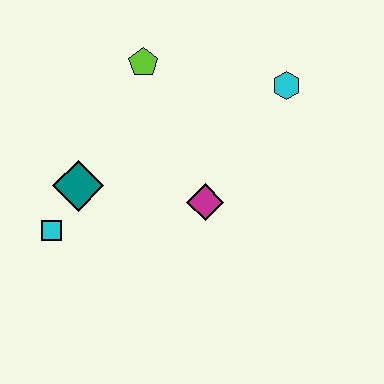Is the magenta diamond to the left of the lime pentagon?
No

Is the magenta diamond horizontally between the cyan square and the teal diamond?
No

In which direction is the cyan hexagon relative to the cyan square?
The cyan hexagon is to the right of the cyan square.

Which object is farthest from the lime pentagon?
The cyan square is farthest from the lime pentagon.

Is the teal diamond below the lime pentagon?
Yes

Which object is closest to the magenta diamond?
The teal diamond is closest to the magenta diamond.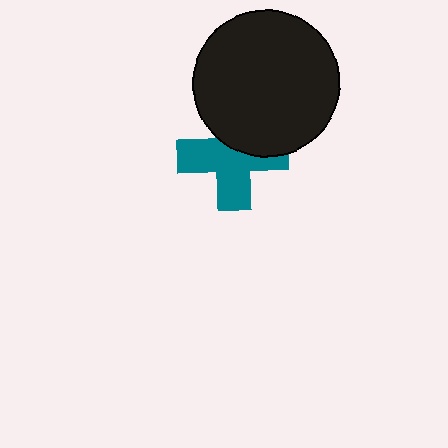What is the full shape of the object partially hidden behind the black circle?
The partially hidden object is a teal cross.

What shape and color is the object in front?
The object in front is a black circle.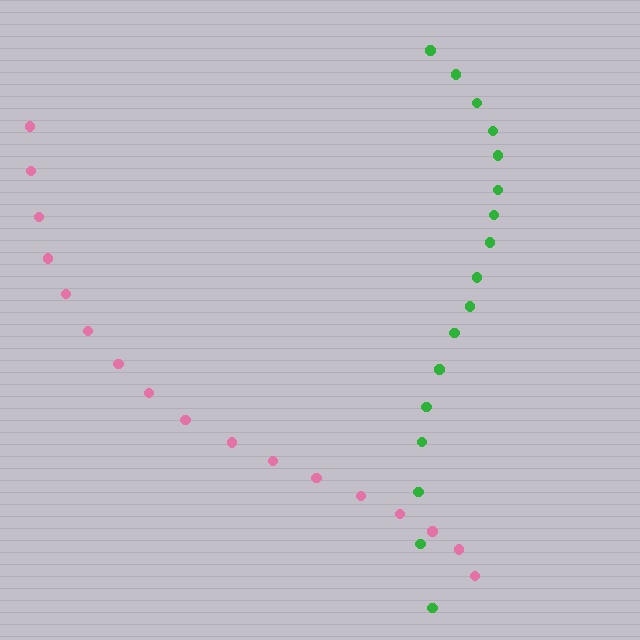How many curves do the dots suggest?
There are 2 distinct paths.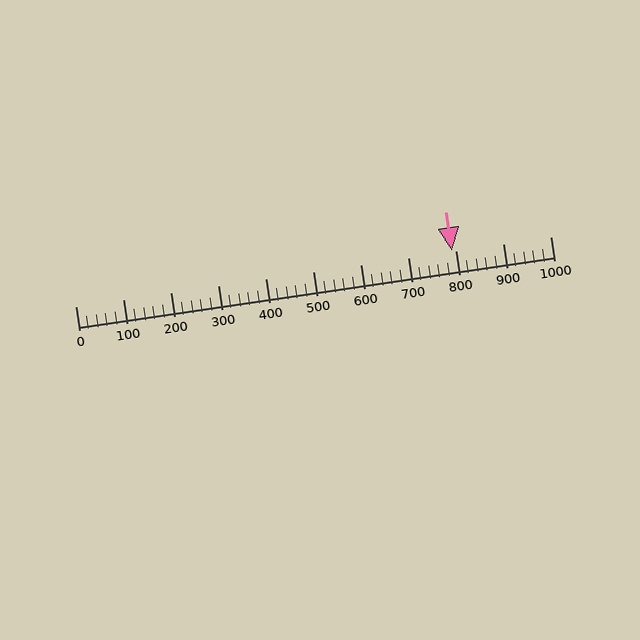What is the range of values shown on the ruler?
The ruler shows values from 0 to 1000.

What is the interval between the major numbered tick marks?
The major tick marks are spaced 100 units apart.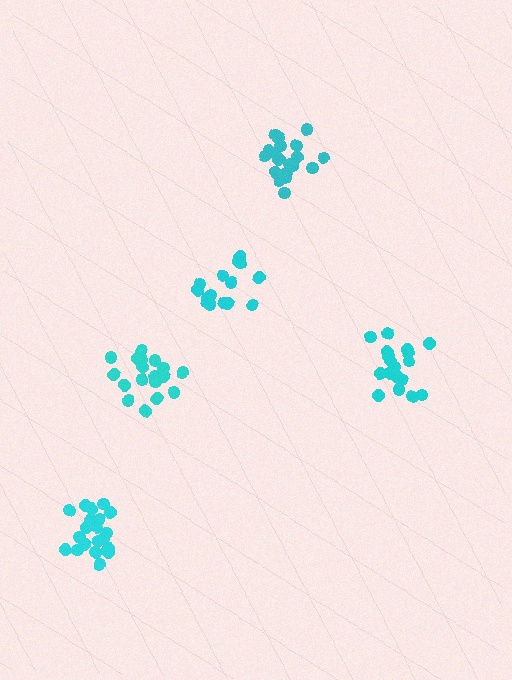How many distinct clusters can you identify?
There are 5 distinct clusters.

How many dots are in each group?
Group 1: 21 dots, Group 2: 18 dots, Group 3: 18 dots, Group 4: 15 dots, Group 5: 21 dots (93 total).